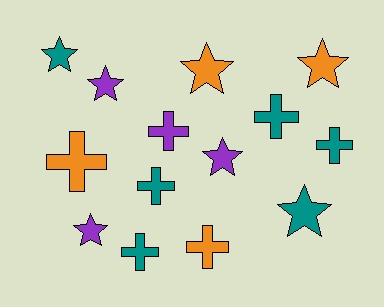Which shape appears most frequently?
Cross, with 7 objects.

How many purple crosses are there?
There is 1 purple cross.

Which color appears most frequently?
Teal, with 6 objects.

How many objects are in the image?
There are 14 objects.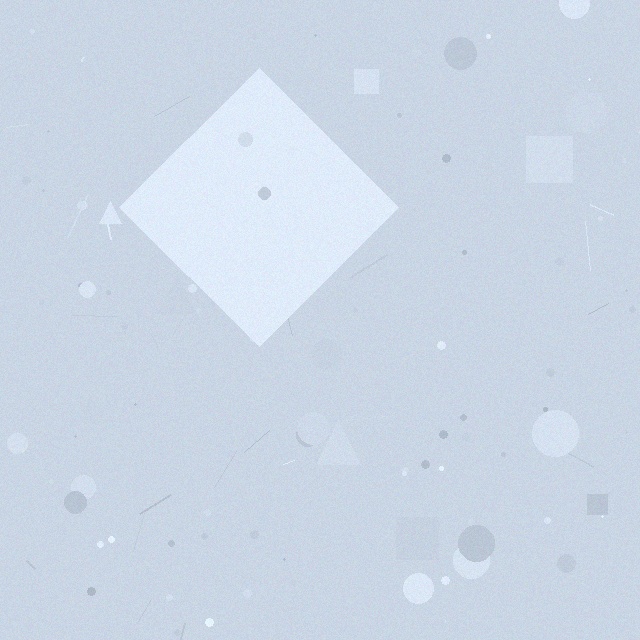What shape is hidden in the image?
A diamond is hidden in the image.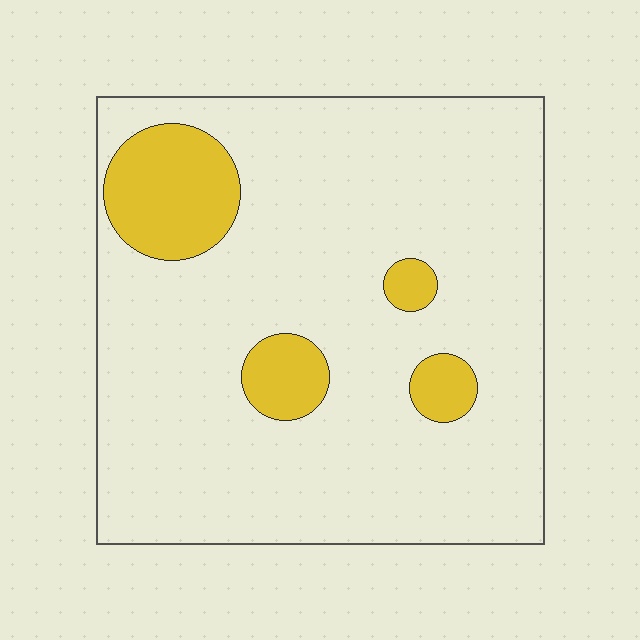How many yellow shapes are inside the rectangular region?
4.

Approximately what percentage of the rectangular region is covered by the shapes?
Approximately 15%.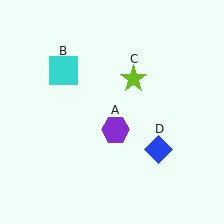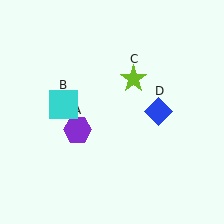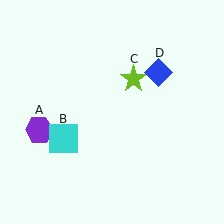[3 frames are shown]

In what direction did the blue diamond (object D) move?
The blue diamond (object D) moved up.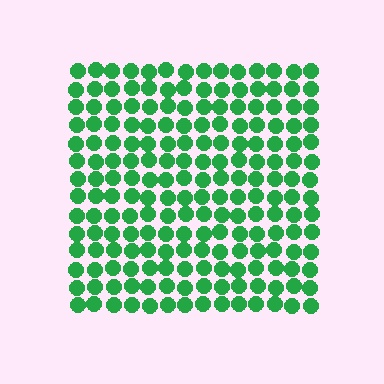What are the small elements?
The small elements are circles.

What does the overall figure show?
The overall figure shows a square.